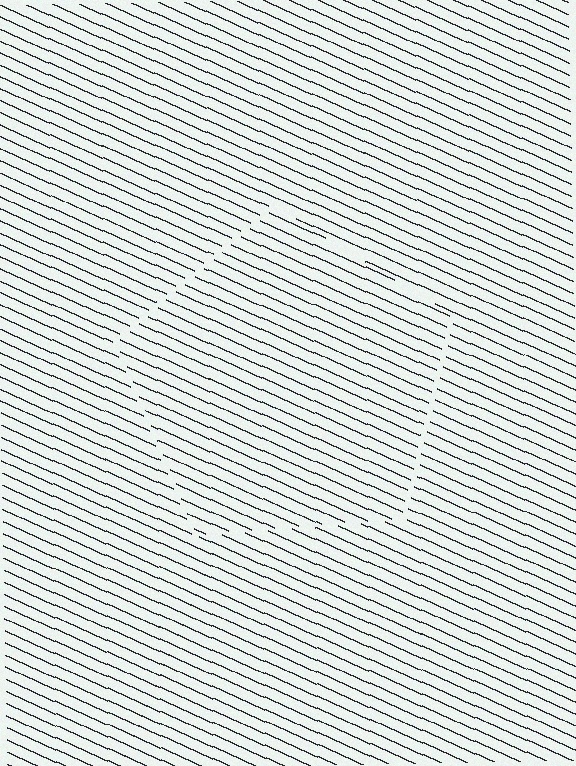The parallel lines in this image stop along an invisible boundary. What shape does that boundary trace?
An illusory pentagon. The interior of the shape contains the same grating, shifted by half a period — the contour is defined by the phase discontinuity where line-ends from the inner and outer gratings abut.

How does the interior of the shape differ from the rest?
The interior of the shape contains the same grating, shifted by half a period — the contour is defined by the phase discontinuity where line-ends from the inner and outer gratings abut.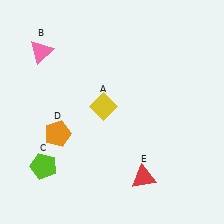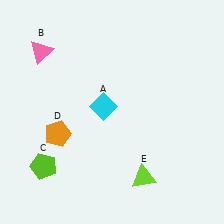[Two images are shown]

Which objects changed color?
A changed from yellow to cyan. E changed from red to lime.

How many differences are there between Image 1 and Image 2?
There are 2 differences between the two images.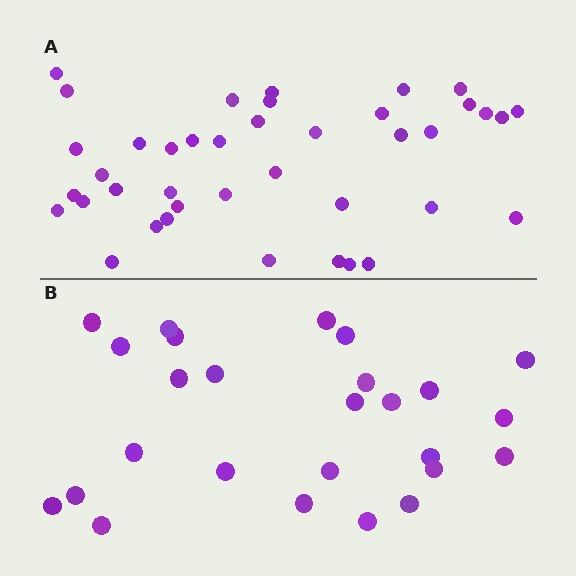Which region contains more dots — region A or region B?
Region A (the top region) has more dots.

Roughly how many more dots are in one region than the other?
Region A has approximately 15 more dots than region B.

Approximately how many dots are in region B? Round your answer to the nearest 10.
About 30 dots. (The exact count is 26, which rounds to 30.)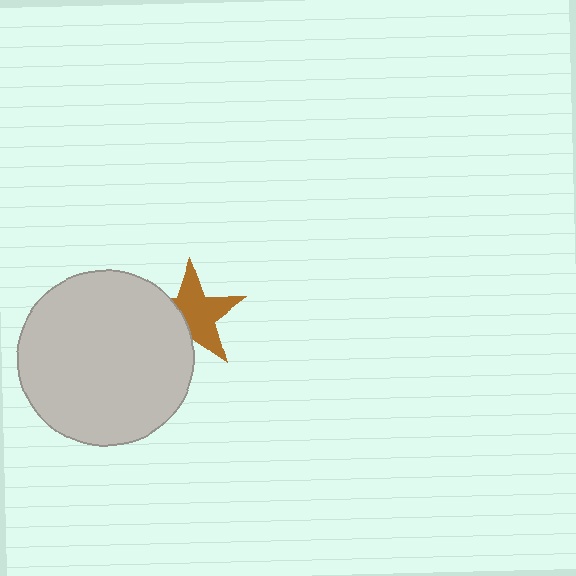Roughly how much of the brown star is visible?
About half of it is visible (roughly 65%).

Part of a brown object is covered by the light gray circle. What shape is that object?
It is a star.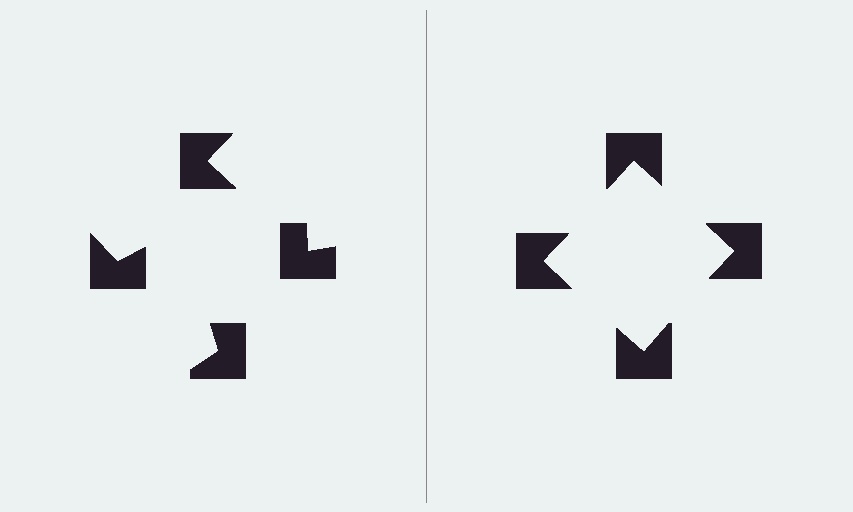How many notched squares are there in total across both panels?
8 — 4 on each side.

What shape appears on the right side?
An illusory square.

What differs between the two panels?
The notched squares are positioned identically on both sides; only the wedge orientations differ. On the right they align to a square; on the left they are misaligned.